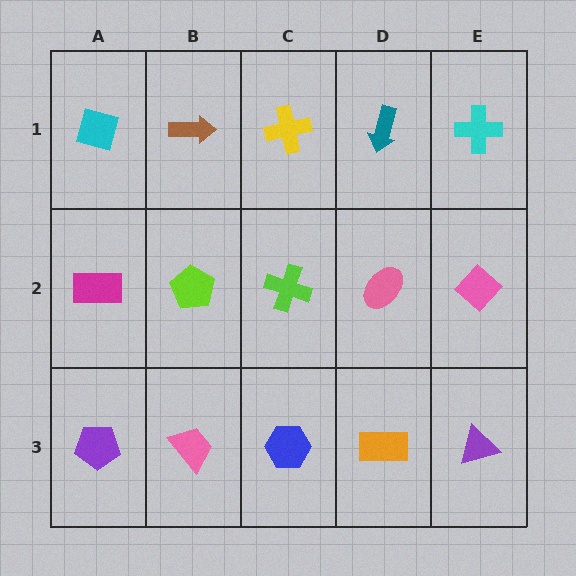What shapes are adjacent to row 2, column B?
A brown arrow (row 1, column B), a pink trapezoid (row 3, column B), a magenta rectangle (row 2, column A), a lime cross (row 2, column C).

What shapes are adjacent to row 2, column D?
A teal arrow (row 1, column D), an orange rectangle (row 3, column D), a lime cross (row 2, column C), a pink diamond (row 2, column E).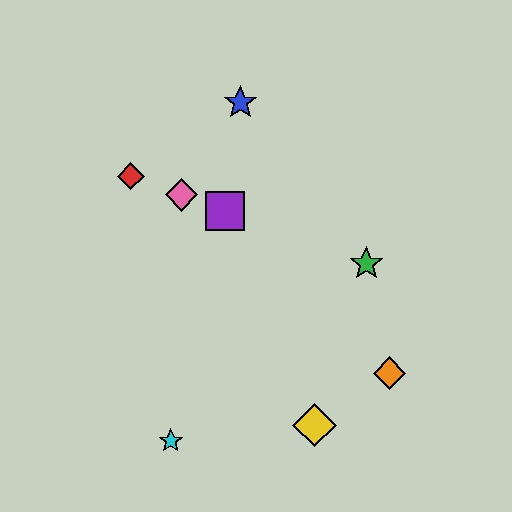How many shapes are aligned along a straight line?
4 shapes (the red diamond, the green star, the purple square, the pink diamond) are aligned along a straight line.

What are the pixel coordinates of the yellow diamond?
The yellow diamond is at (314, 425).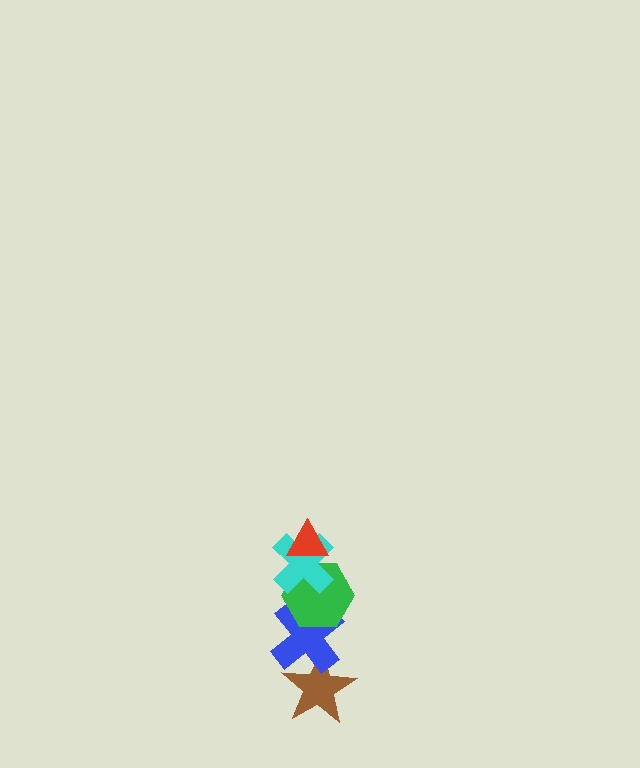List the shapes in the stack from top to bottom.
From top to bottom: the red triangle, the cyan cross, the green hexagon, the blue cross, the brown star.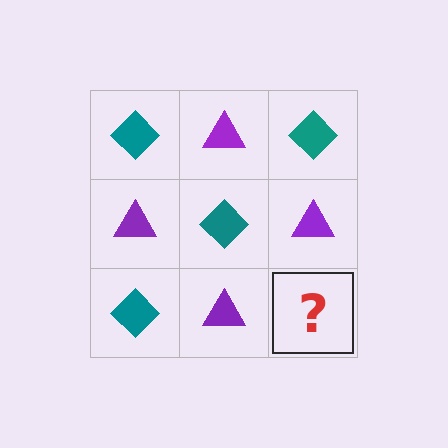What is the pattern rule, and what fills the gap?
The rule is that it alternates teal diamond and purple triangle in a checkerboard pattern. The gap should be filled with a teal diamond.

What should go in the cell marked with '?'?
The missing cell should contain a teal diamond.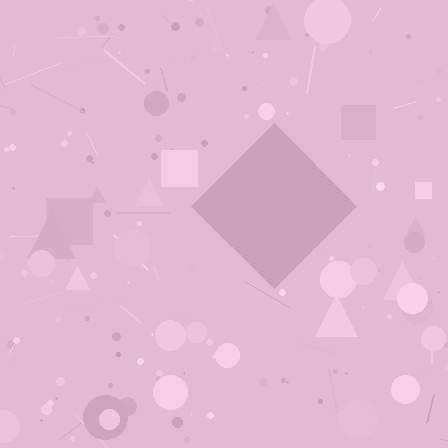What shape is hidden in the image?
A diamond is hidden in the image.